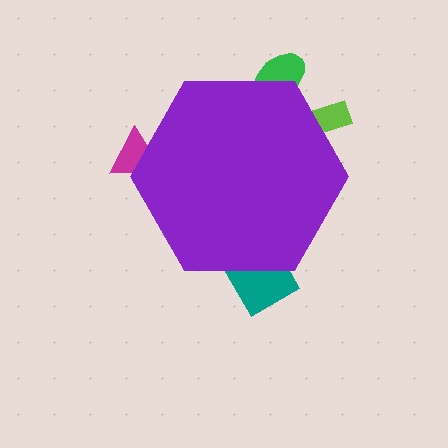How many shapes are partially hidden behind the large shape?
4 shapes are partially hidden.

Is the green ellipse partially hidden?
Yes, the green ellipse is partially hidden behind the purple hexagon.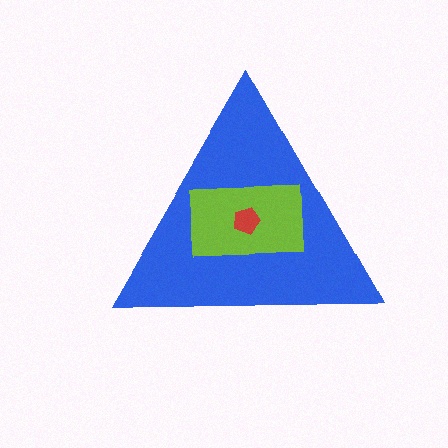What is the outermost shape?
The blue triangle.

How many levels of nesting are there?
3.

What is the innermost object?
The red pentagon.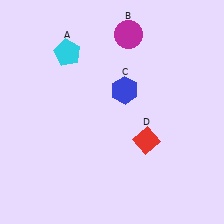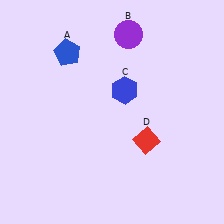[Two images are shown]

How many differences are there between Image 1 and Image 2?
There are 2 differences between the two images.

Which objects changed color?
A changed from cyan to blue. B changed from magenta to purple.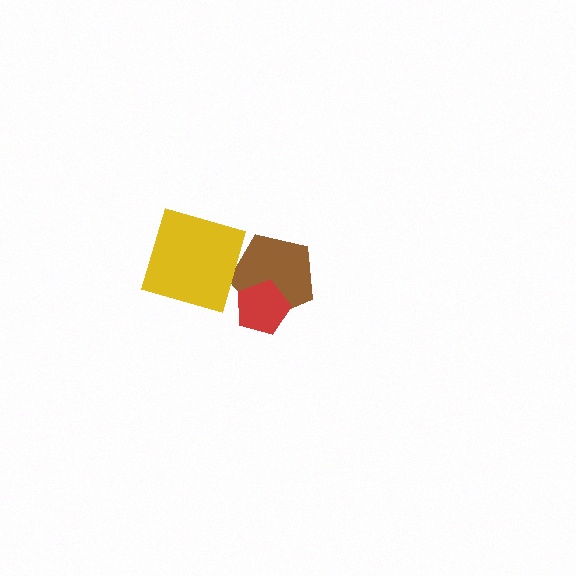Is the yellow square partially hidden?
No, no other shape covers it.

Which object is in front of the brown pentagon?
The red pentagon is in front of the brown pentagon.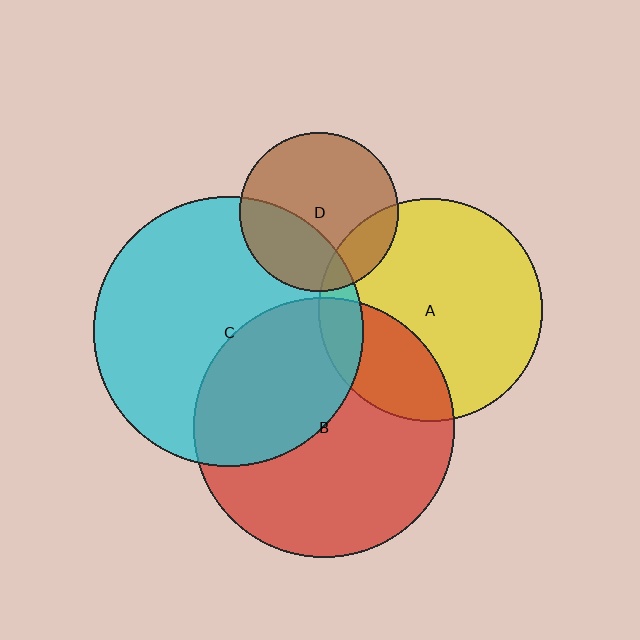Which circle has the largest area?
Circle C (cyan).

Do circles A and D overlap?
Yes.